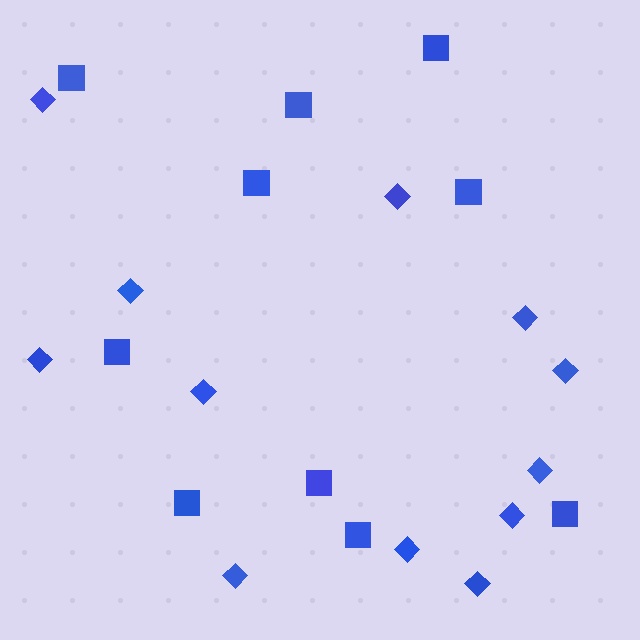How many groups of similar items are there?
There are 2 groups: one group of squares (10) and one group of diamonds (12).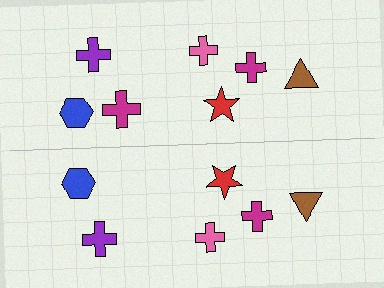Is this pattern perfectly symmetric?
No, the pattern is not perfectly symmetric. A magenta cross is missing from the bottom side.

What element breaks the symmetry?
A magenta cross is missing from the bottom side.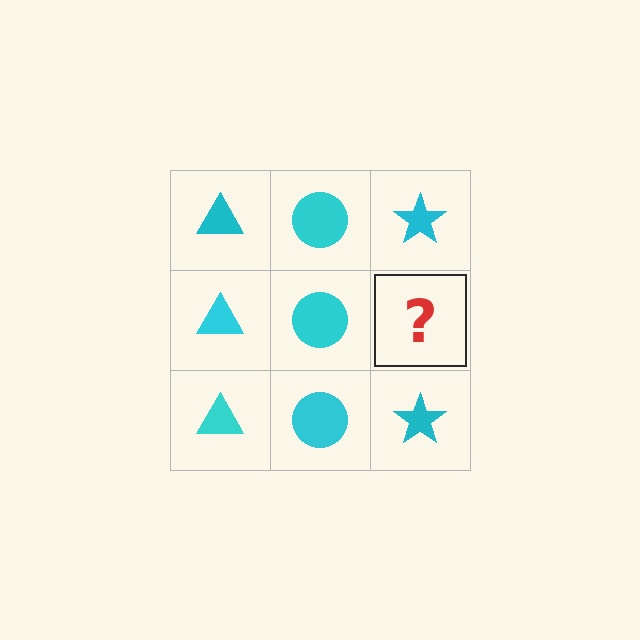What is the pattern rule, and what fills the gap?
The rule is that each column has a consistent shape. The gap should be filled with a cyan star.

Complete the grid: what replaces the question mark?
The question mark should be replaced with a cyan star.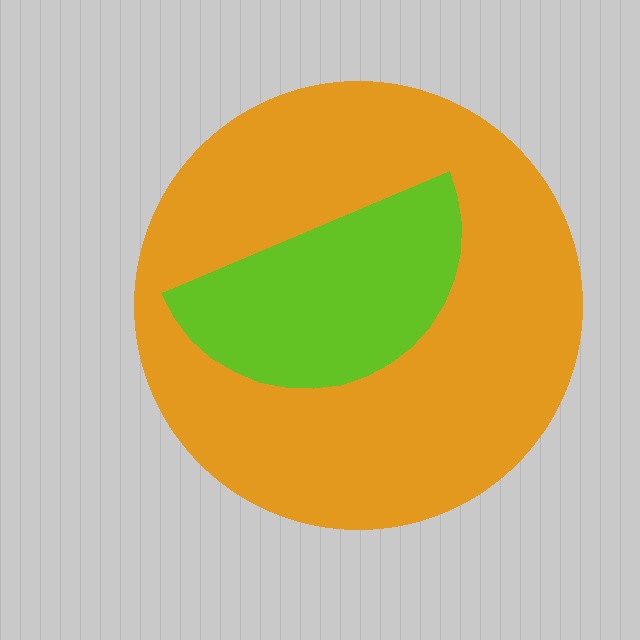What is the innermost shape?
The lime semicircle.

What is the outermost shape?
The orange circle.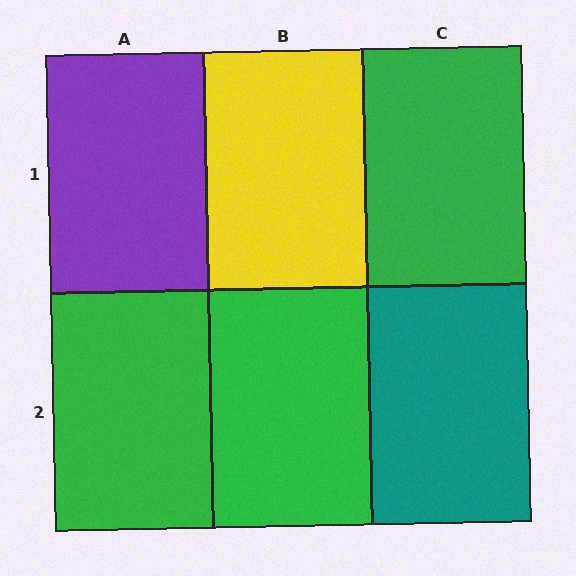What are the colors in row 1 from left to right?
Purple, yellow, green.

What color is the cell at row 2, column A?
Green.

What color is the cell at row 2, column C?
Teal.